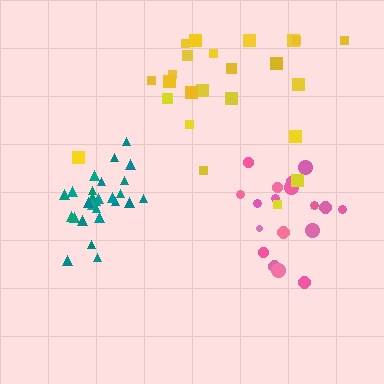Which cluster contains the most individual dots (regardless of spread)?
Teal (27).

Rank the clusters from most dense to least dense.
teal, pink, yellow.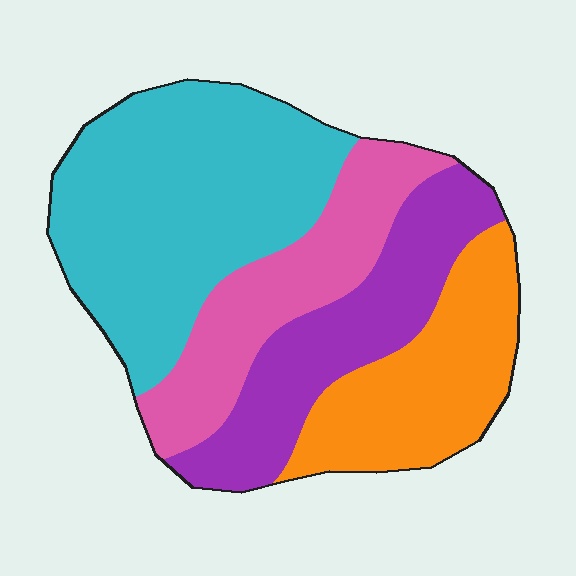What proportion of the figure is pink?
Pink takes up about one fifth (1/5) of the figure.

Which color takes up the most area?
Cyan, at roughly 40%.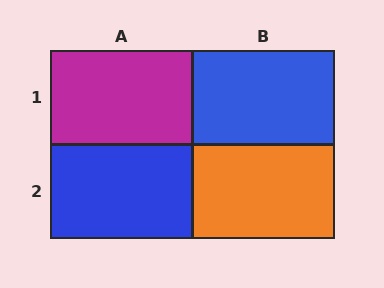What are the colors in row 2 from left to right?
Blue, orange.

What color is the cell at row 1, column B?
Blue.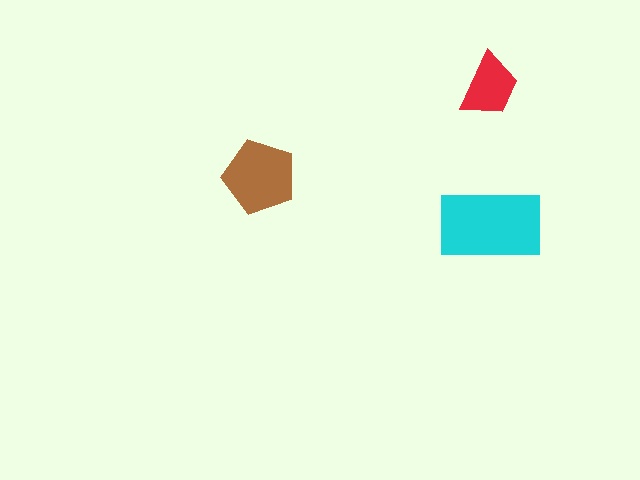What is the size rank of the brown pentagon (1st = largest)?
2nd.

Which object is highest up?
The red trapezoid is topmost.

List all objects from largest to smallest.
The cyan rectangle, the brown pentagon, the red trapezoid.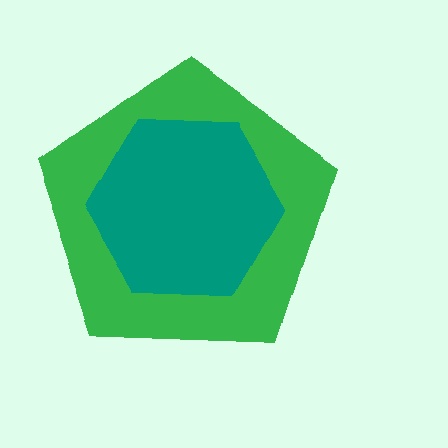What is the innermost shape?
The teal hexagon.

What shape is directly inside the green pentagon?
The teal hexagon.